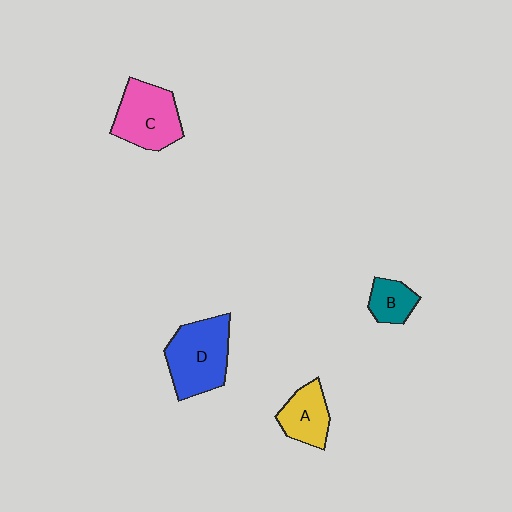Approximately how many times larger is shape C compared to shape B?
Approximately 2.1 times.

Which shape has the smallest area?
Shape B (teal).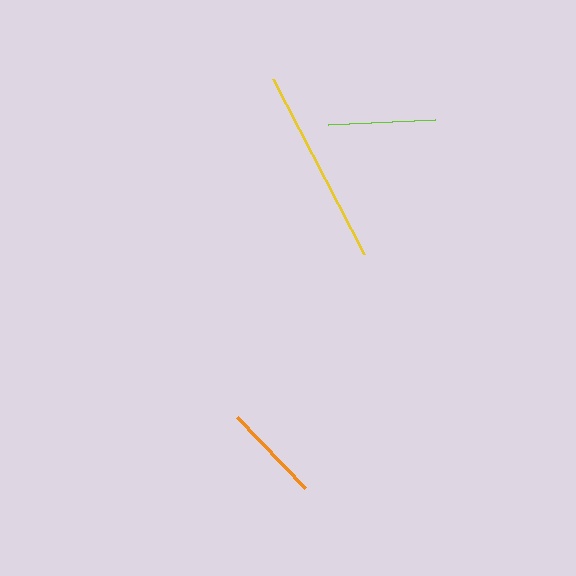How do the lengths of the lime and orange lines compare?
The lime and orange lines are approximately the same length.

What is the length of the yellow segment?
The yellow segment is approximately 198 pixels long.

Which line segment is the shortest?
The orange line is the shortest at approximately 98 pixels.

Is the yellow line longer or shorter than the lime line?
The yellow line is longer than the lime line.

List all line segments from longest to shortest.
From longest to shortest: yellow, lime, orange.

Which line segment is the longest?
The yellow line is the longest at approximately 198 pixels.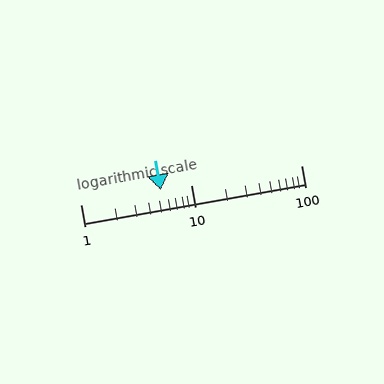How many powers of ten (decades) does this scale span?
The scale spans 2 decades, from 1 to 100.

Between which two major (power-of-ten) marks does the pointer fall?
The pointer is between 1 and 10.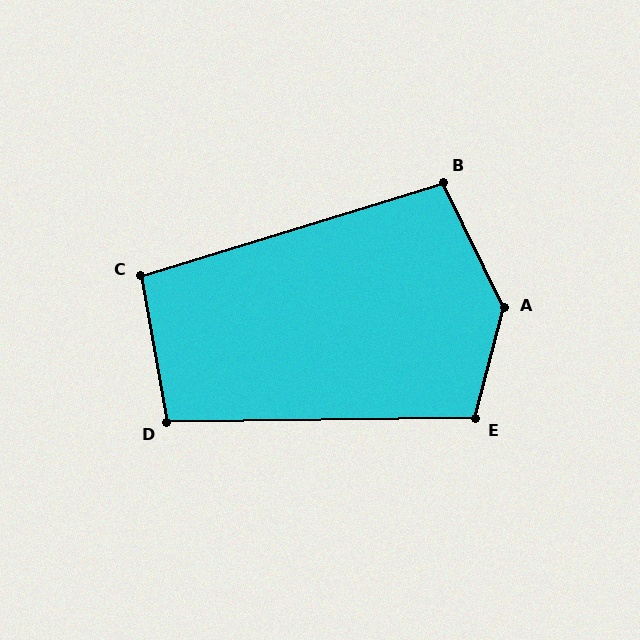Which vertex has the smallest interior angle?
C, at approximately 97 degrees.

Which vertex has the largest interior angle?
A, at approximately 140 degrees.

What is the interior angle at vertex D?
Approximately 99 degrees (obtuse).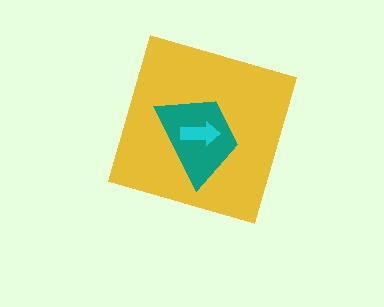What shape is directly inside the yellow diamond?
The teal trapezoid.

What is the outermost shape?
The yellow diamond.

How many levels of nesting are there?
3.